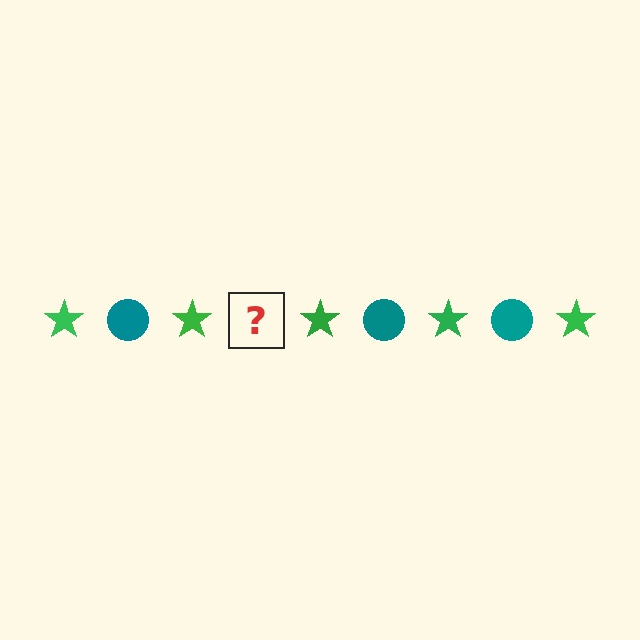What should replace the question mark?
The question mark should be replaced with a teal circle.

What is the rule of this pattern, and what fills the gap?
The rule is that the pattern alternates between green star and teal circle. The gap should be filled with a teal circle.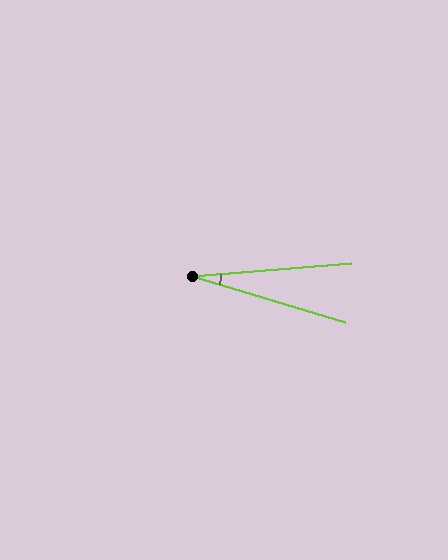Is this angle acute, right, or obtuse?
It is acute.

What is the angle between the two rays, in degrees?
Approximately 22 degrees.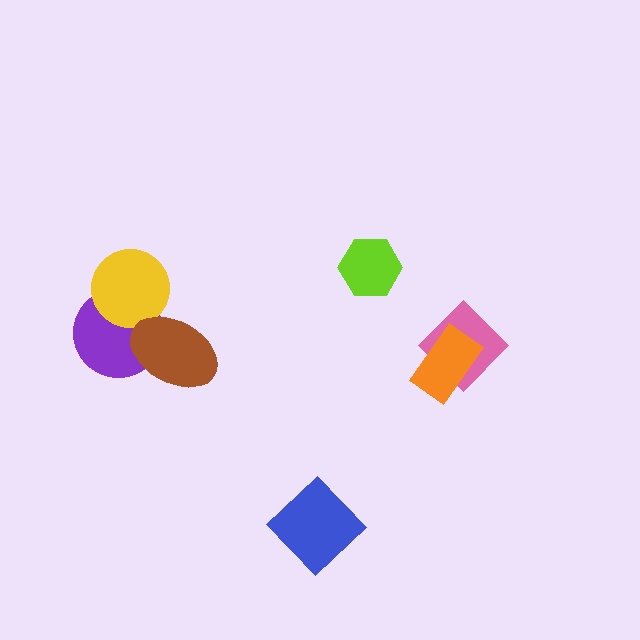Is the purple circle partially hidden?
Yes, it is partially covered by another shape.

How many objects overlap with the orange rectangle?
1 object overlaps with the orange rectangle.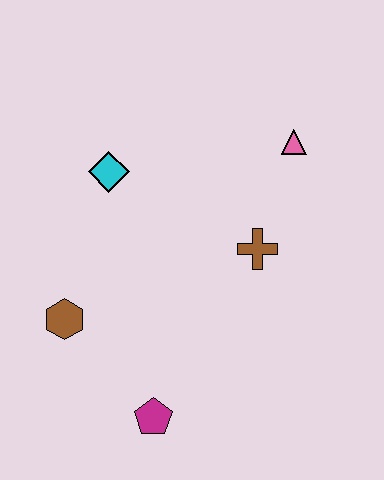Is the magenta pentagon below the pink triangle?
Yes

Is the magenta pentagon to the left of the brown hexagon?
No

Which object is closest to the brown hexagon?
The magenta pentagon is closest to the brown hexagon.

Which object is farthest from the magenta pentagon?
The pink triangle is farthest from the magenta pentagon.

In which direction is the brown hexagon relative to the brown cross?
The brown hexagon is to the left of the brown cross.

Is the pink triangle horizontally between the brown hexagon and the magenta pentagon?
No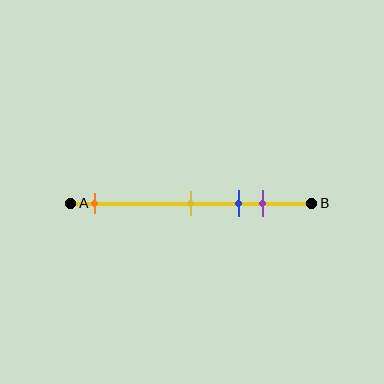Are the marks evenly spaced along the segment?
No, the marks are not evenly spaced.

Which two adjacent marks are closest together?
The blue and purple marks are the closest adjacent pair.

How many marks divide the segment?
There are 4 marks dividing the segment.